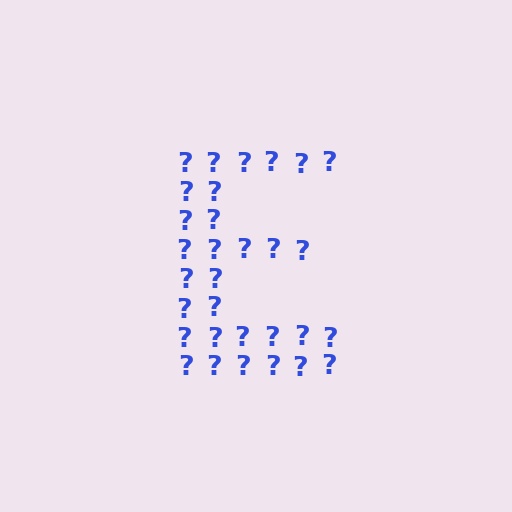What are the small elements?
The small elements are question marks.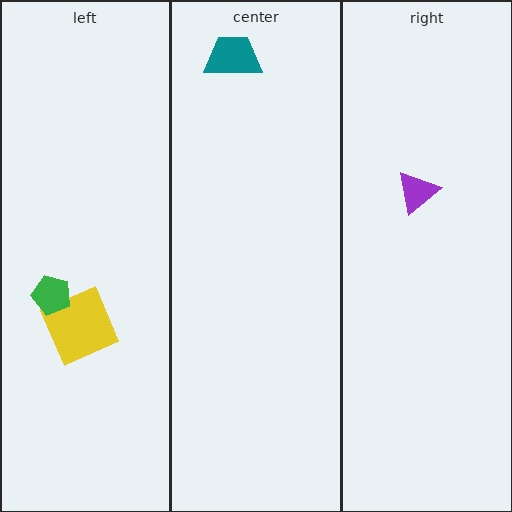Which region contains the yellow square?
The left region.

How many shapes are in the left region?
2.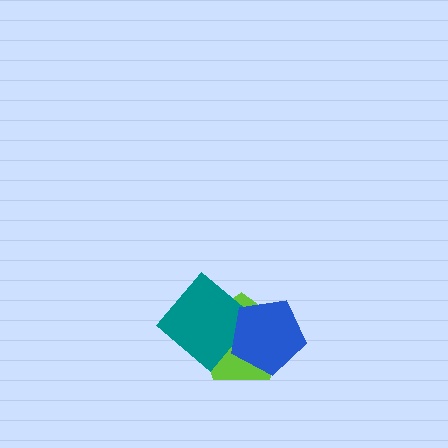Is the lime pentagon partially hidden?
Yes, it is partially covered by another shape.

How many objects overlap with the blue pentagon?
2 objects overlap with the blue pentagon.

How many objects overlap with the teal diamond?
2 objects overlap with the teal diamond.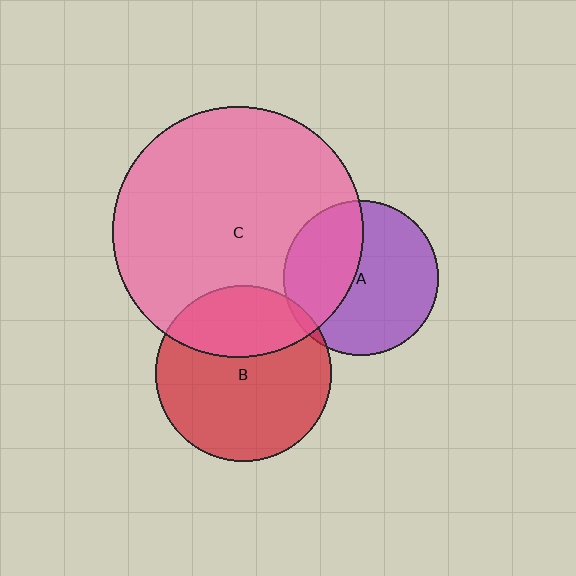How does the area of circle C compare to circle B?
Approximately 2.0 times.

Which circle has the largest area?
Circle C (pink).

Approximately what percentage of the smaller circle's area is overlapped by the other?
Approximately 30%.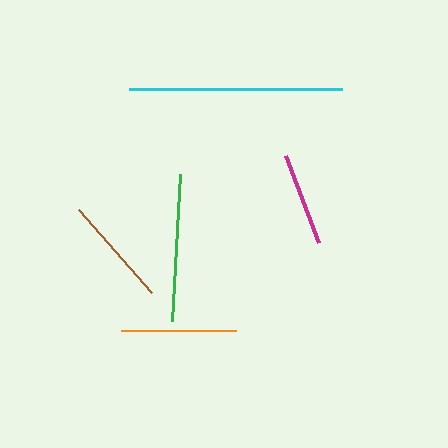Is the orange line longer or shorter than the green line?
The green line is longer than the orange line.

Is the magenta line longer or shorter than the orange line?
The orange line is longer than the magenta line.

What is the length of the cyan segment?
The cyan segment is approximately 213 pixels long.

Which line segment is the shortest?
The magenta line is the shortest at approximately 94 pixels.